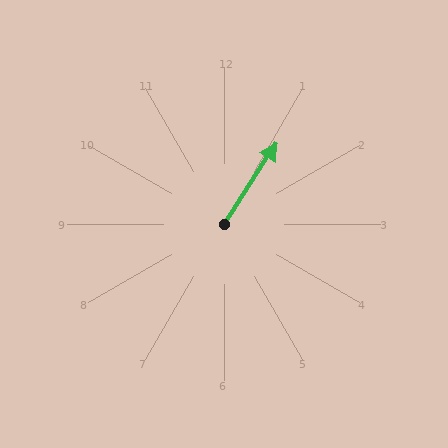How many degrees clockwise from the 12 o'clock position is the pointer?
Approximately 33 degrees.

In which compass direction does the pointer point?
Northeast.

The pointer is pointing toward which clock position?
Roughly 1 o'clock.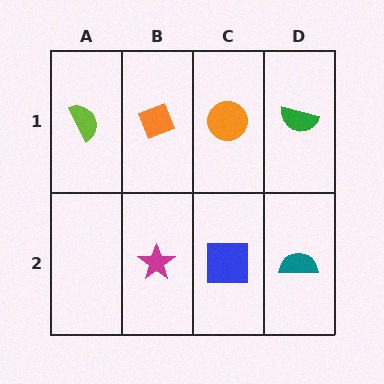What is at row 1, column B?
An orange diamond.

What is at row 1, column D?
A green semicircle.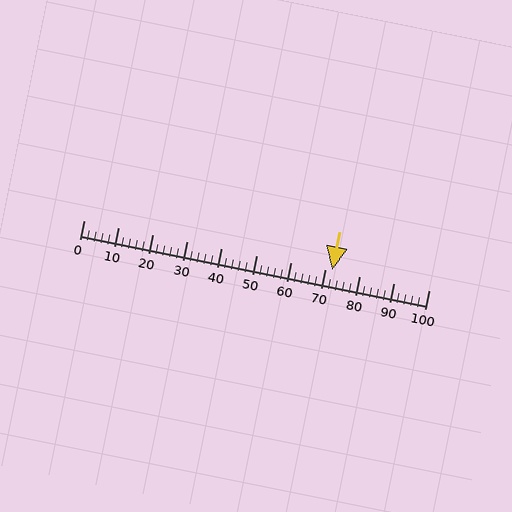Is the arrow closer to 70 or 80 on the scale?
The arrow is closer to 70.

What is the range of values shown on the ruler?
The ruler shows values from 0 to 100.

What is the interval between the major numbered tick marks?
The major tick marks are spaced 10 units apart.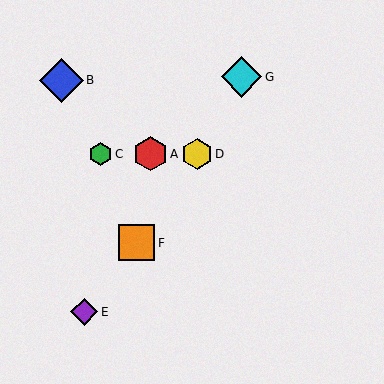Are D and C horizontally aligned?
Yes, both are at y≈154.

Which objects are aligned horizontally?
Objects A, C, D are aligned horizontally.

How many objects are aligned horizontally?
3 objects (A, C, D) are aligned horizontally.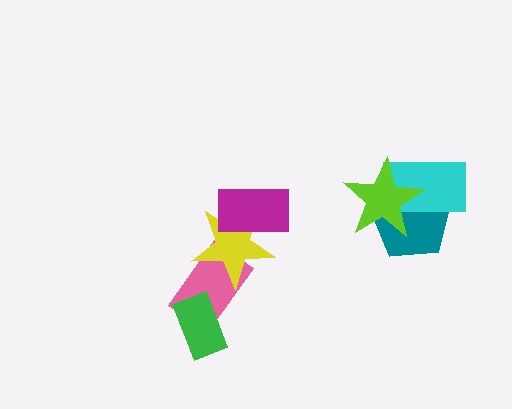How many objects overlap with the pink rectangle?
2 objects overlap with the pink rectangle.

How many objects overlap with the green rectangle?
1 object overlaps with the green rectangle.